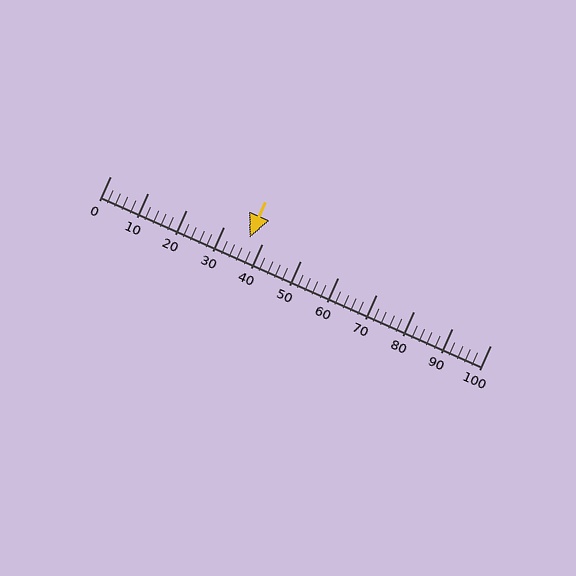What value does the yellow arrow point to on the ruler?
The yellow arrow points to approximately 37.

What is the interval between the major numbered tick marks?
The major tick marks are spaced 10 units apart.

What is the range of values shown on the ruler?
The ruler shows values from 0 to 100.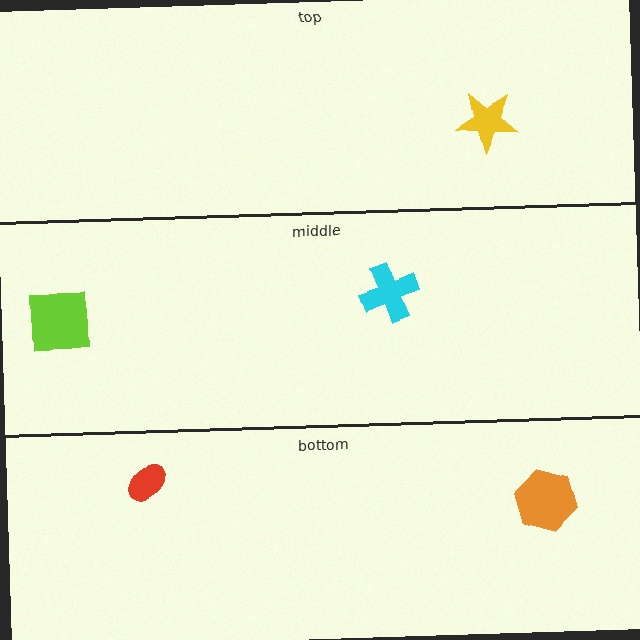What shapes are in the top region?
The yellow star.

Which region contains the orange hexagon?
The bottom region.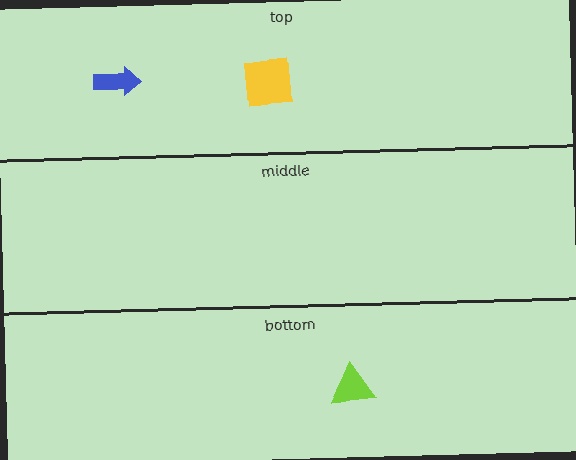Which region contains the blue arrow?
The top region.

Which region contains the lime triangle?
The bottom region.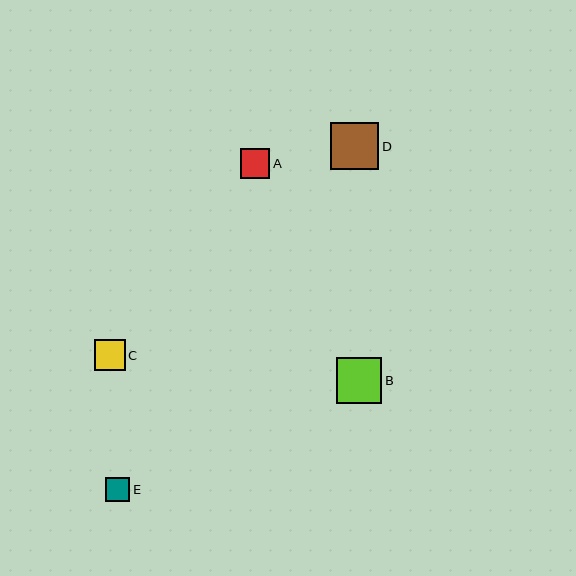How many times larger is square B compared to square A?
Square B is approximately 1.6 times the size of square A.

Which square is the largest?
Square D is the largest with a size of approximately 48 pixels.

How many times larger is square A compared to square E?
Square A is approximately 1.2 times the size of square E.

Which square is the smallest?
Square E is the smallest with a size of approximately 24 pixels.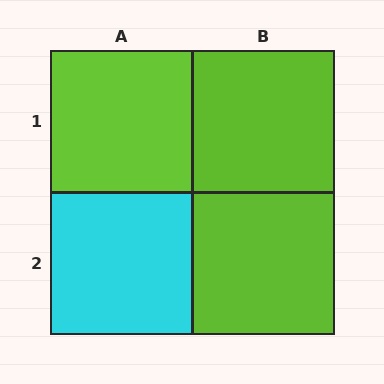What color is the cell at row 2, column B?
Lime.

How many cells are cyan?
1 cell is cyan.